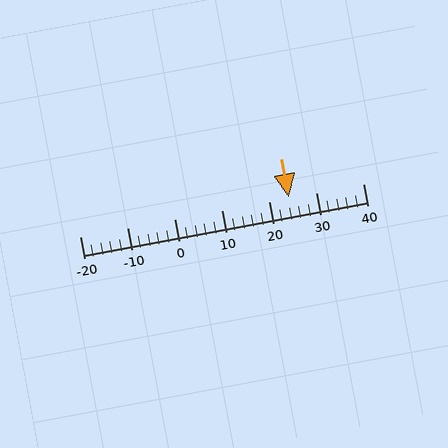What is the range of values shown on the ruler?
The ruler shows values from -20 to 40.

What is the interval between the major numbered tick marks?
The major tick marks are spaced 10 units apart.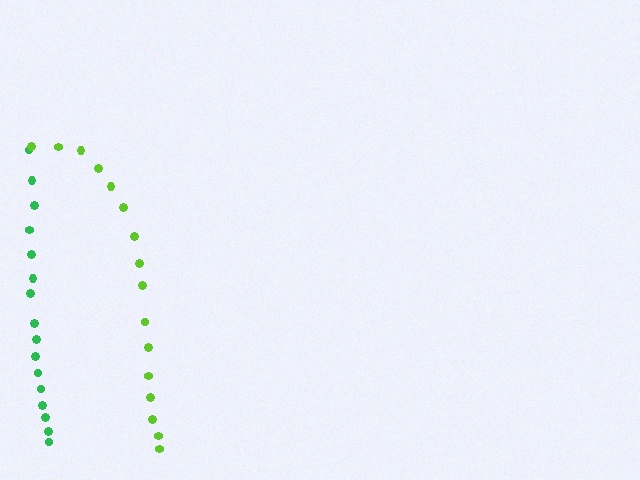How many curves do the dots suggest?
There are 2 distinct paths.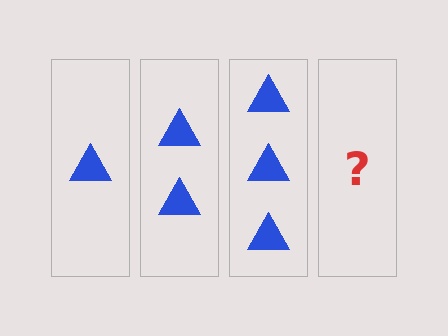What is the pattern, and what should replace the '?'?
The pattern is that each step adds one more triangle. The '?' should be 4 triangles.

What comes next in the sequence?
The next element should be 4 triangles.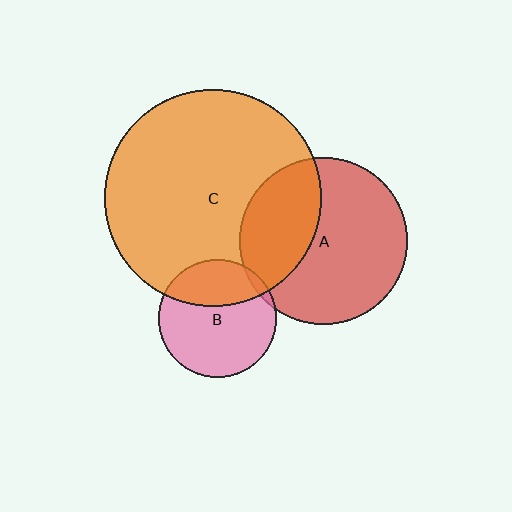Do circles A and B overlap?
Yes.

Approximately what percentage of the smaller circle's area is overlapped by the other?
Approximately 5%.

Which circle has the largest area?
Circle C (orange).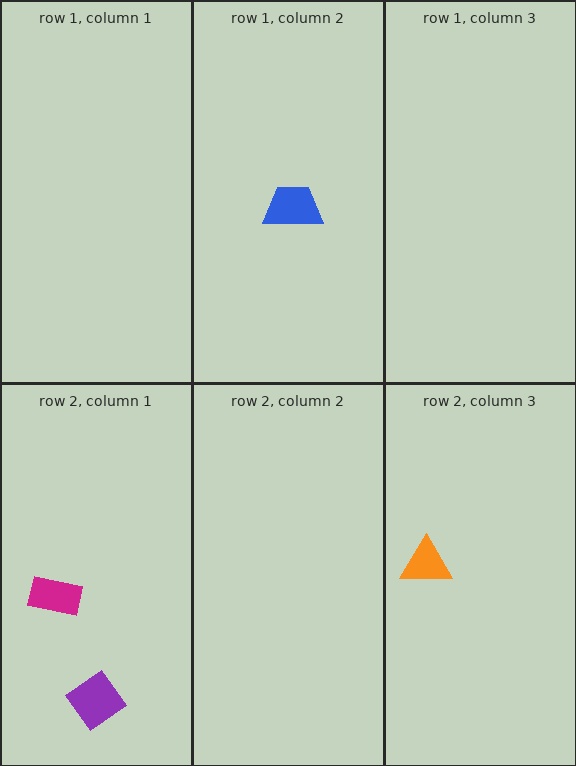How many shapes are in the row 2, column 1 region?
2.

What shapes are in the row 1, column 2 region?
The blue trapezoid.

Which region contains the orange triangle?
The row 2, column 3 region.